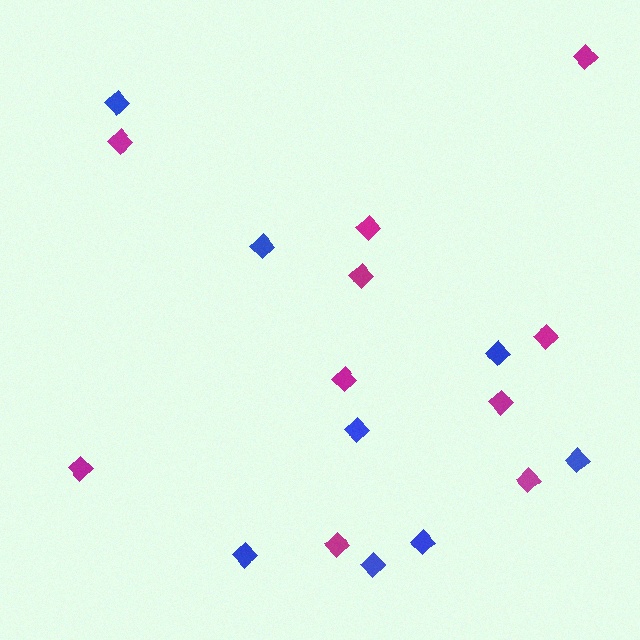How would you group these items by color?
There are 2 groups: one group of magenta diamonds (10) and one group of blue diamonds (8).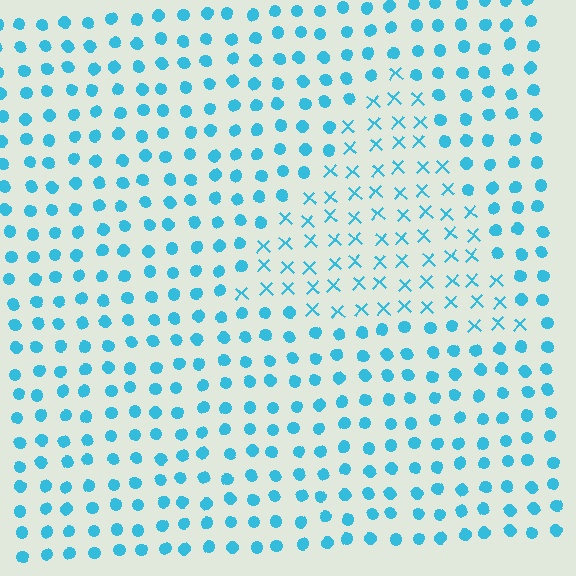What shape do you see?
I see a triangle.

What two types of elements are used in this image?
The image uses X marks inside the triangle region and circles outside it.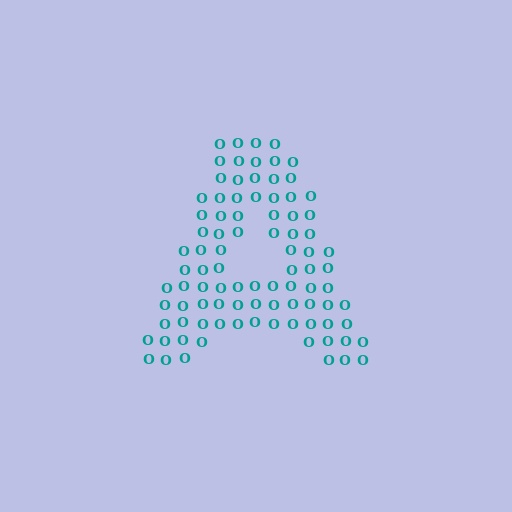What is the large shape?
The large shape is the letter A.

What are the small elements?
The small elements are letter O's.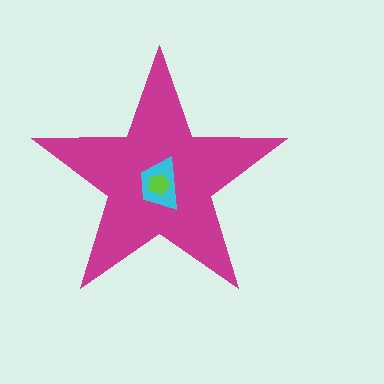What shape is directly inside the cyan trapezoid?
The lime pentagon.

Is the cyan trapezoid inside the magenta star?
Yes.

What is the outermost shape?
The magenta star.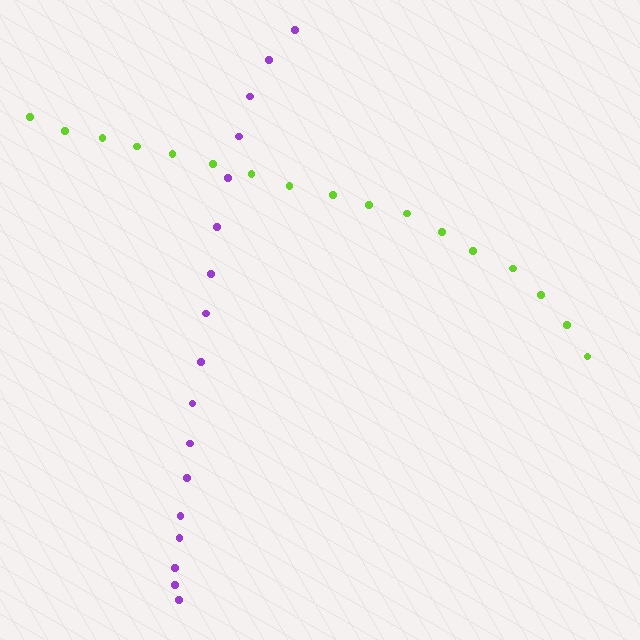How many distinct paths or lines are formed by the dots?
There are 2 distinct paths.